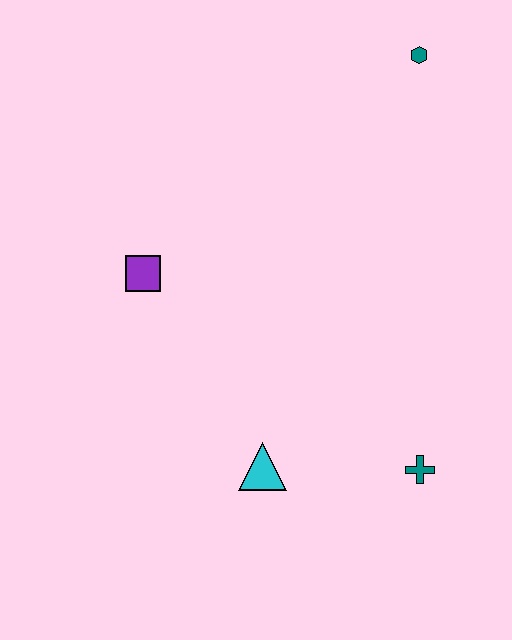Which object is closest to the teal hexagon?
The purple square is closest to the teal hexagon.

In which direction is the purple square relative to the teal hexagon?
The purple square is to the left of the teal hexagon.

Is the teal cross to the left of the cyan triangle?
No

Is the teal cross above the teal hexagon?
No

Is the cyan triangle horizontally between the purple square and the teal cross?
Yes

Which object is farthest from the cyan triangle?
The teal hexagon is farthest from the cyan triangle.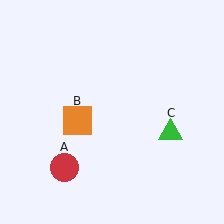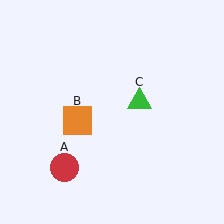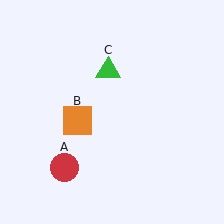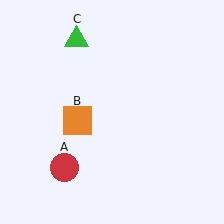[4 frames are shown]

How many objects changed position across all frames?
1 object changed position: green triangle (object C).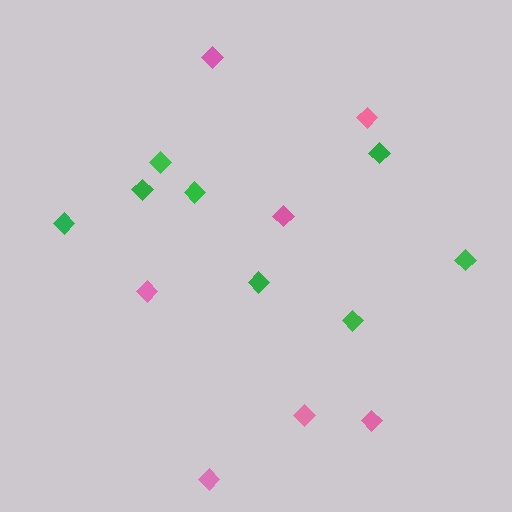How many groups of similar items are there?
There are 2 groups: one group of green diamonds (8) and one group of pink diamonds (7).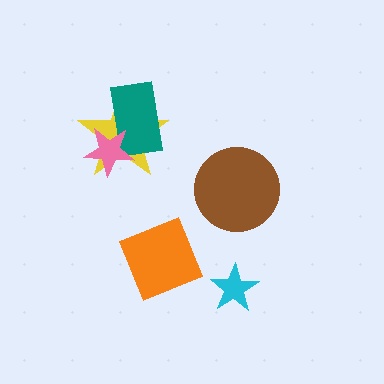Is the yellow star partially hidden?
Yes, it is partially covered by another shape.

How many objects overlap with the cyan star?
0 objects overlap with the cyan star.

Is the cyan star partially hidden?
No, no other shape covers it.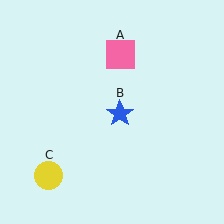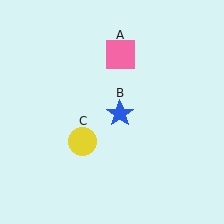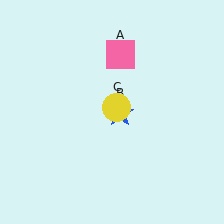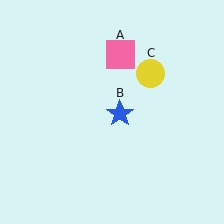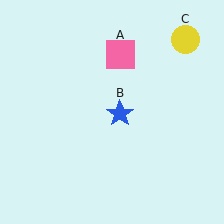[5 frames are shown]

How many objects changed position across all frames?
1 object changed position: yellow circle (object C).